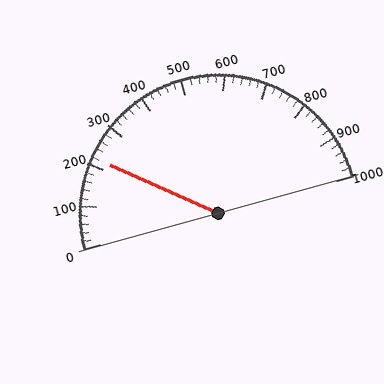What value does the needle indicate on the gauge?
The needle indicates approximately 220.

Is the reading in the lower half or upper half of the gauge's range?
The reading is in the lower half of the range (0 to 1000).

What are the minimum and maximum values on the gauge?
The gauge ranges from 0 to 1000.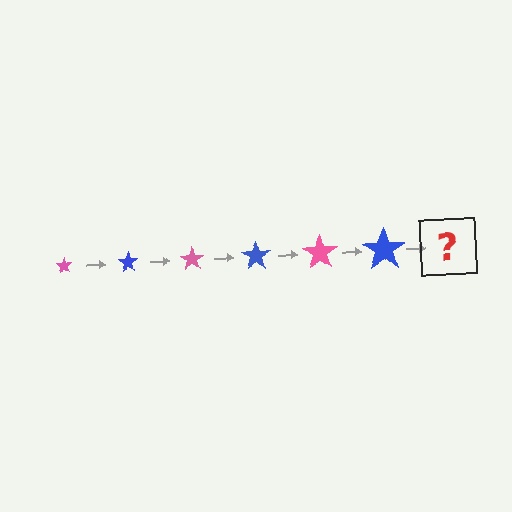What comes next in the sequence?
The next element should be a pink star, larger than the previous one.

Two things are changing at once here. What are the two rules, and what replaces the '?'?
The two rules are that the star grows larger each step and the color cycles through pink and blue. The '?' should be a pink star, larger than the previous one.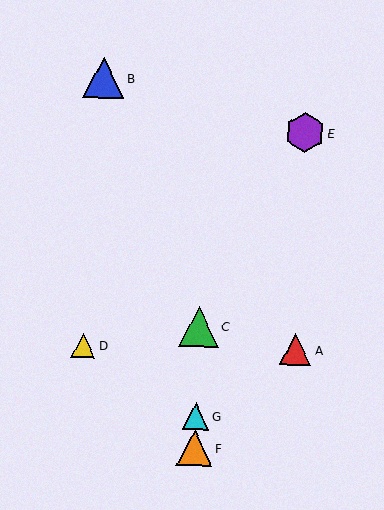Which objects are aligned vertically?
Objects C, F, G are aligned vertically.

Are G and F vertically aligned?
Yes, both are at x≈196.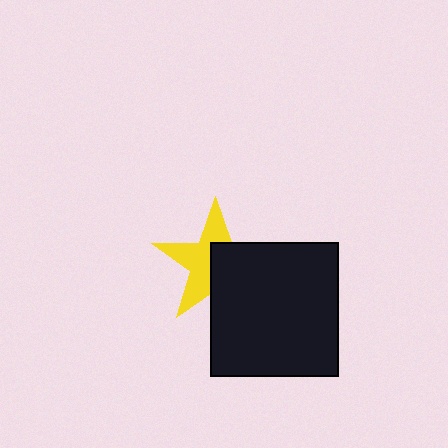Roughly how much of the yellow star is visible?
About half of it is visible (roughly 51%).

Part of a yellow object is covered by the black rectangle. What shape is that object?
It is a star.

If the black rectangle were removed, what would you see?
You would see the complete yellow star.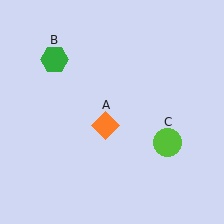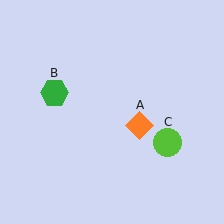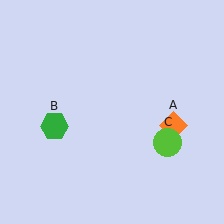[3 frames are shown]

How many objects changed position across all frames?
2 objects changed position: orange diamond (object A), green hexagon (object B).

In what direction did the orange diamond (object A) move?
The orange diamond (object A) moved right.